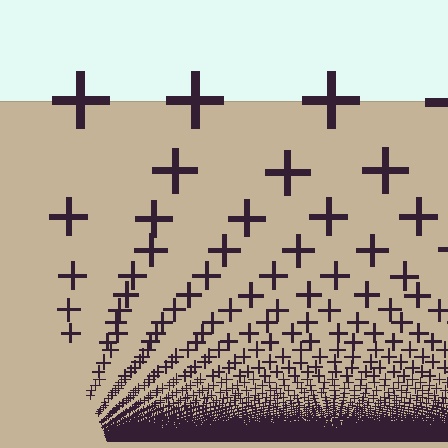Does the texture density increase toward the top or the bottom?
Density increases toward the bottom.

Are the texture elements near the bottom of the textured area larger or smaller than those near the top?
Smaller. The gradient is inverted — elements near the bottom are smaller and denser.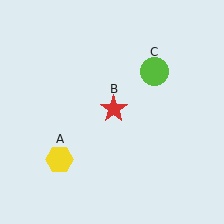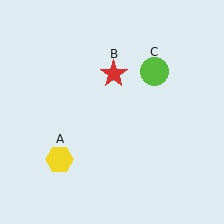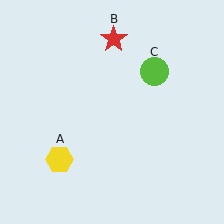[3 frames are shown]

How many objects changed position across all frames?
1 object changed position: red star (object B).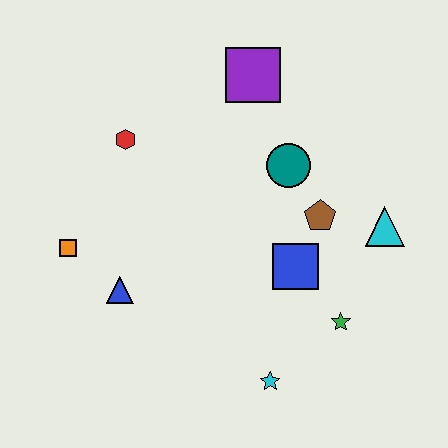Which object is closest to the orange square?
The blue triangle is closest to the orange square.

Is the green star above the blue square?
No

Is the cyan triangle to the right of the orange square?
Yes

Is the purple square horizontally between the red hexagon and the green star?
Yes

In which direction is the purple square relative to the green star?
The purple square is above the green star.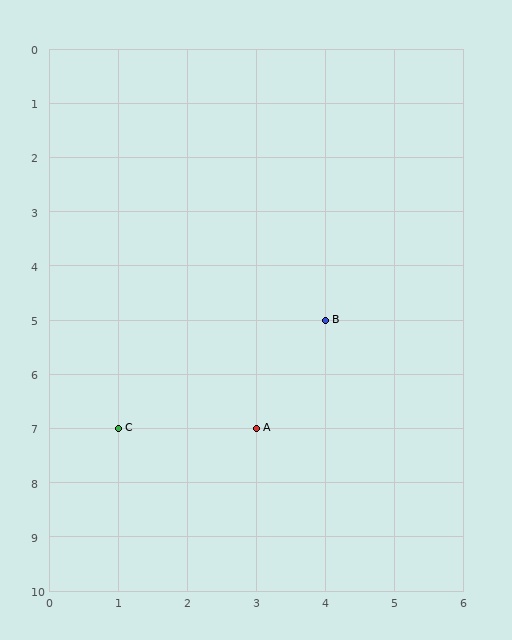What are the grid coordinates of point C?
Point C is at grid coordinates (1, 7).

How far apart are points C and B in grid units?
Points C and B are 3 columns and 2 rows apart (about 3.6 grid units diagonally).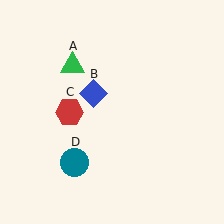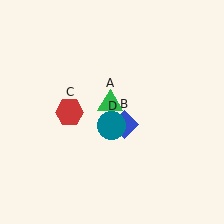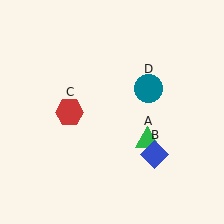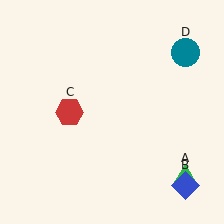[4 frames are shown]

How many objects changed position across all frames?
3 objects changed position: green triangle (object A), blue diamond (object B), teal circle (object D).